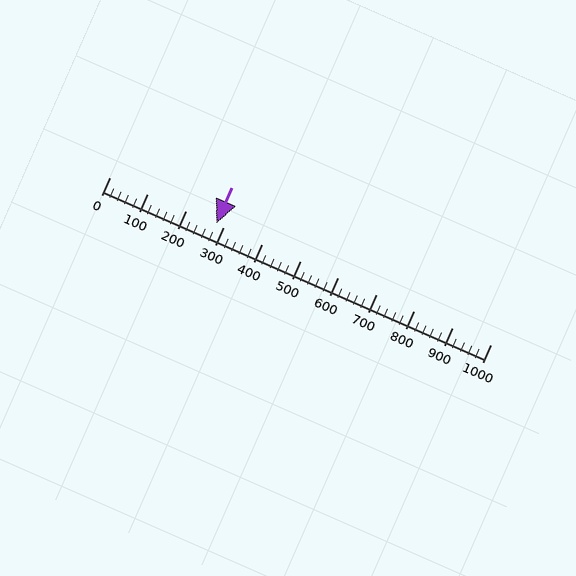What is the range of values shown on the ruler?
The ruler shows values from 0 to 1000.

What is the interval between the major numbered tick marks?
The major tick marks are spaced 100 units apart.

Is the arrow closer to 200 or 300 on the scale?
The arrow is closer to 300.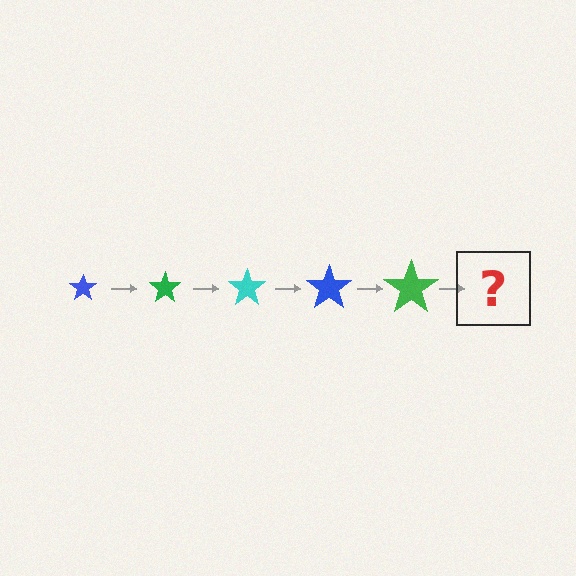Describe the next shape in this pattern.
It should be a cyan star, larger than the previous one.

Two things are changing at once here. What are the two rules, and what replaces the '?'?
The two rules are that the star grows larger each step and the color cycles through blue, green, and cyan. The '?' should be a cyan star, larger than the previous one.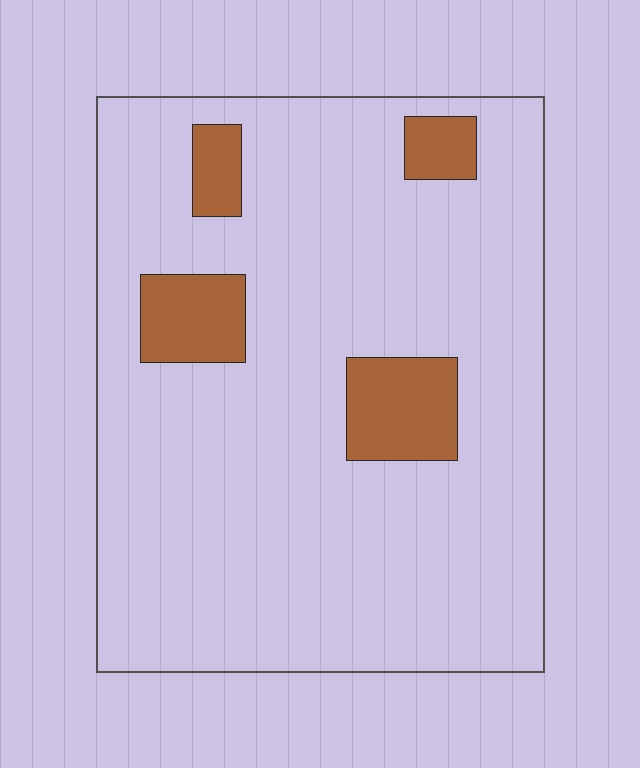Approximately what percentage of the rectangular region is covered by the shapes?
Approximately 10%.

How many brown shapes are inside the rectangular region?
4.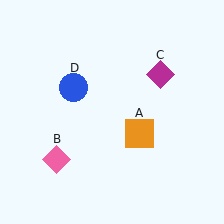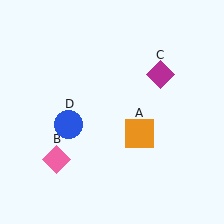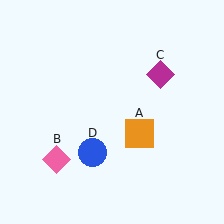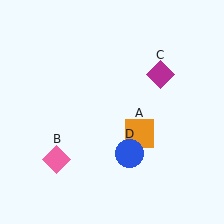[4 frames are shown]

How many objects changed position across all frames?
1 object changed position: blue circle (object D).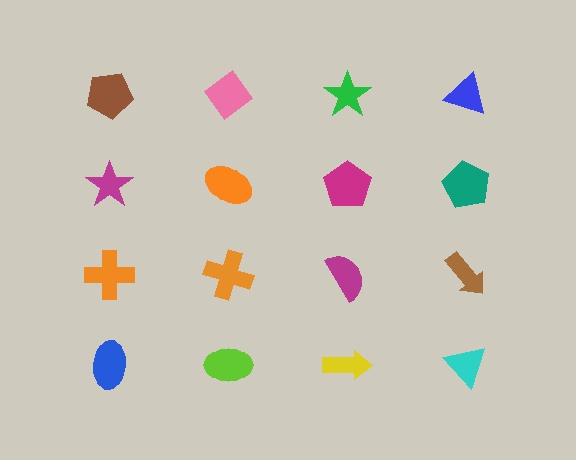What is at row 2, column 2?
An orange ellipse.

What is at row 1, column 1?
A brown pentagon.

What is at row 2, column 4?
A teal pentagon.